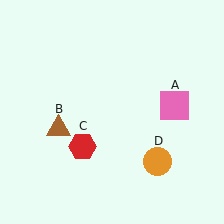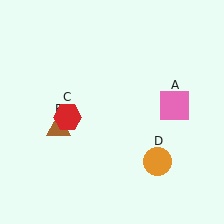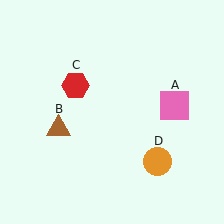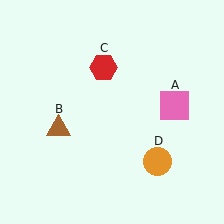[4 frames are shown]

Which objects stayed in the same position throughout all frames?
Pink square (object A) and brown triangle (object B) and orange circle (object D) remained stationary.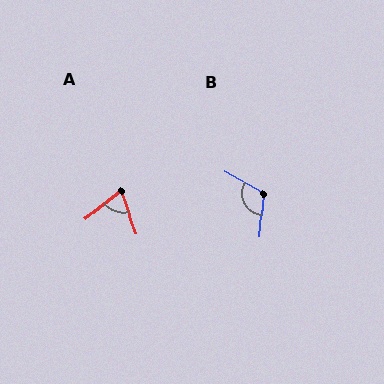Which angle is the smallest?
A, at approximately 72 degrees.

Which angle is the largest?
B, at approximately 116 degrees.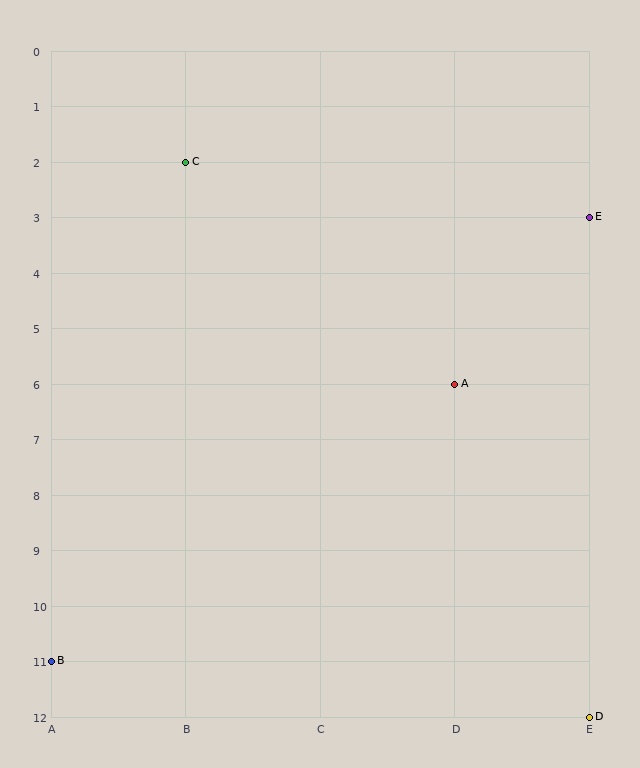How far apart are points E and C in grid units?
Points E and C are 3 columns and 1 row apart (about 3.2 grid units diagonally).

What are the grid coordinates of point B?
Point B is at grid coordinates (A, 11).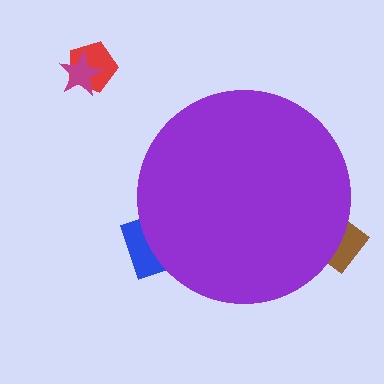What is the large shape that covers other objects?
A purple circle.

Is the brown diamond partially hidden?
Yes, the brown diamond is partially hidden behind the purple circle.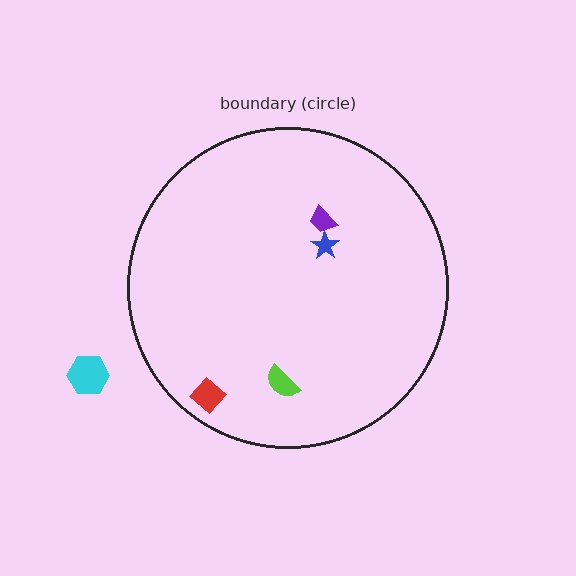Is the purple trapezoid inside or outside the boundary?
Inside.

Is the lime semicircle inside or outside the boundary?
Inside.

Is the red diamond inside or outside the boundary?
Inside.